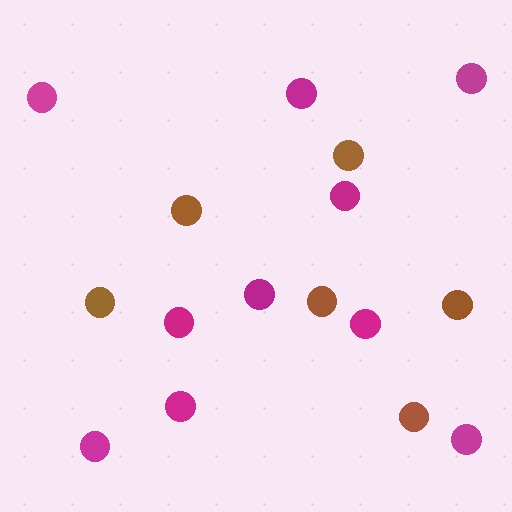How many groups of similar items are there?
There are 2 groups: one group of magenta circles (10) and one group of brown circles (6).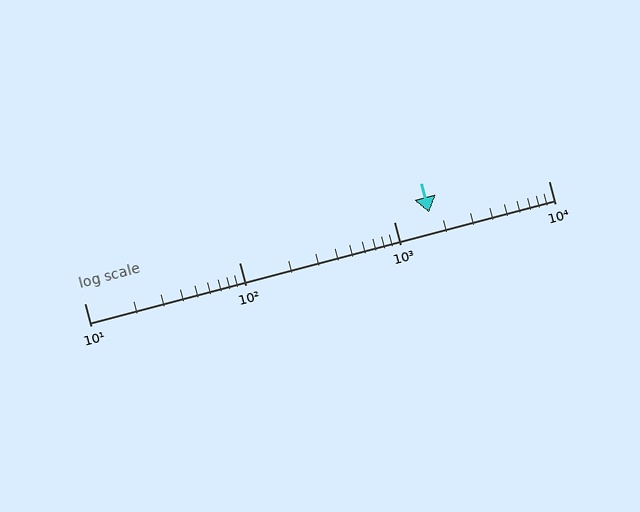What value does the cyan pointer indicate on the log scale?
The pointer indicates approximately 1700.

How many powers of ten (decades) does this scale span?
The scale spans 3 decades, from 10 to 10000.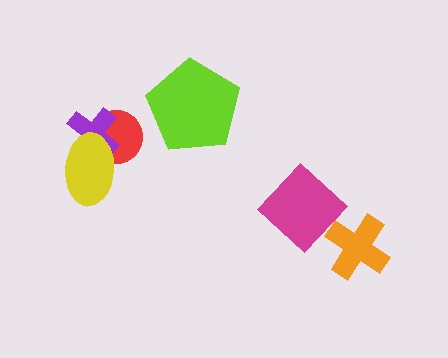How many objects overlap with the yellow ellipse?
2 objects overlap with the yellow ellipse.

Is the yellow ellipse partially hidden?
No, no other shape covers it.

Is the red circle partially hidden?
Yes, it is partially covered by another shape.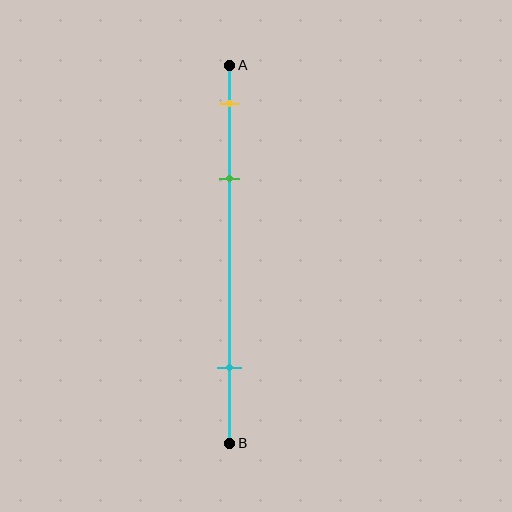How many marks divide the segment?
There are 3 marks dividing the segment.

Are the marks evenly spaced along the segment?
No, the marks are not evenly spaced.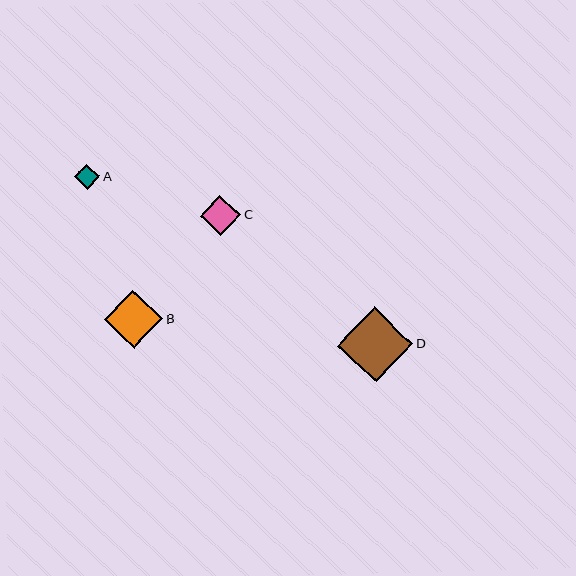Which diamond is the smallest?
Diamond A is the smallest with a size of approximately 25 pixels.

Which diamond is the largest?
Diamond D is the largest with a size of approximately 75 pixels.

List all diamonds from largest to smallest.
From largest to smallest: D, B, C, A.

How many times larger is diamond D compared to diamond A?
Diamond D is approximately 3.0 times the size of diamond A.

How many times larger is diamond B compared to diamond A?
Diamond B is approximately 2.3 times the size of diamond A.